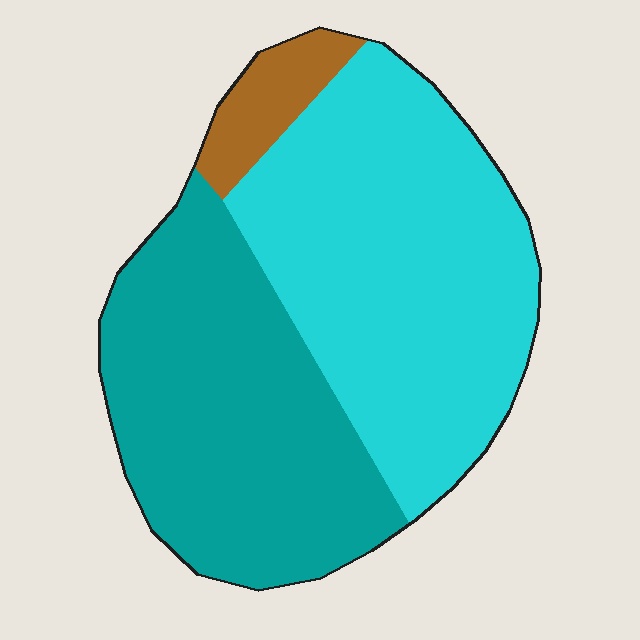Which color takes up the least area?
Brown, at roughly 5%.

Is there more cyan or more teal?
Cyan.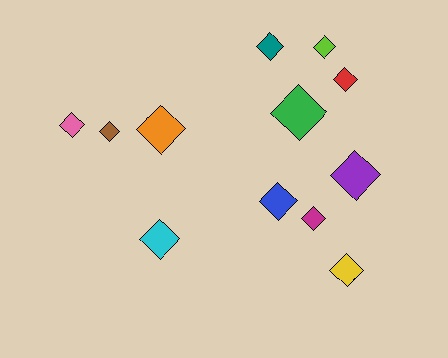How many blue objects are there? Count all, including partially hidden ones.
There is 1 blue object.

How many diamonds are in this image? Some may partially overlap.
There are 12 diamonds.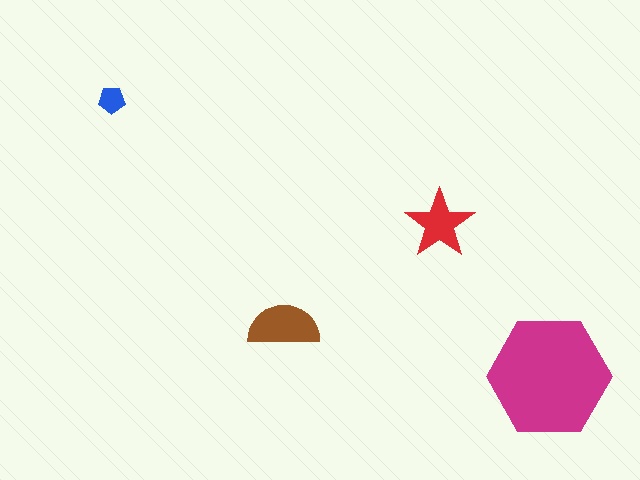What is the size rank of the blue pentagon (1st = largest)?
4th.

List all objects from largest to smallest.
The magenta hexagon, the brown semicircle, the red star, the blue pentagon.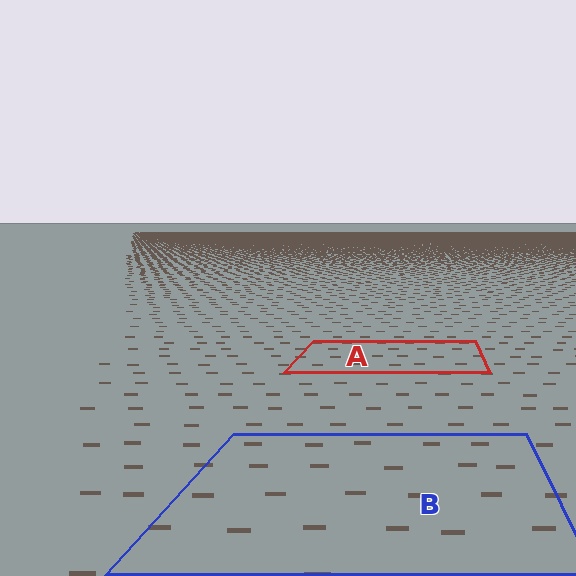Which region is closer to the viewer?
Region B is closer. The texture elements there are larger and more spread out.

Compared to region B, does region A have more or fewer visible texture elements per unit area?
Region A has more texture elements per unit area — they are packed more densely because it is farther away.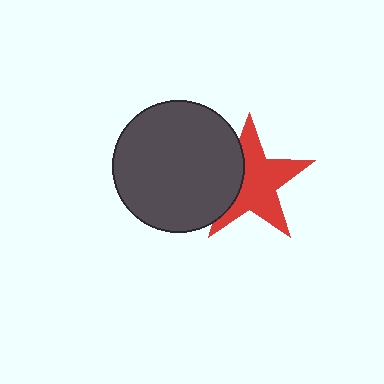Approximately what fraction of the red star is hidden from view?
Roughly 32% of the red star is hidden behind the dark gray circle.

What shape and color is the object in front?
The object in front is a dark gray circle.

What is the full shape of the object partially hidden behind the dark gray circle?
The partially hidden object is a red star.